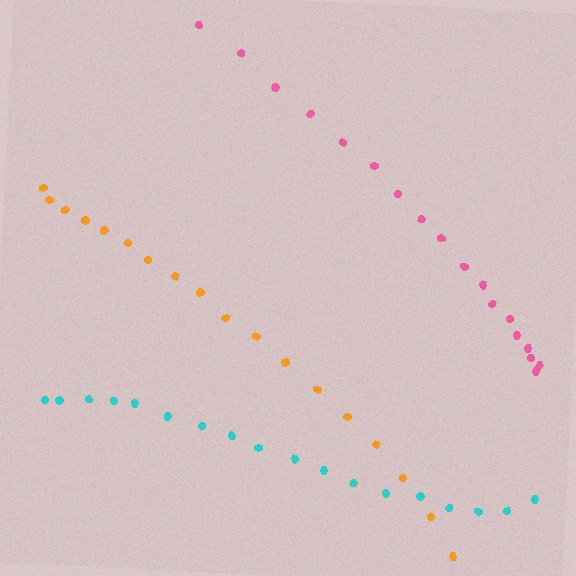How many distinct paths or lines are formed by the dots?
There are 3 distinct paths.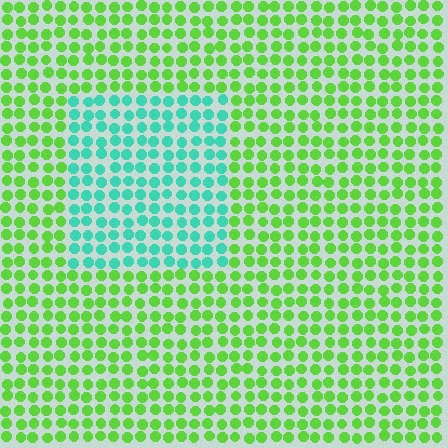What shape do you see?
I see a rectangle.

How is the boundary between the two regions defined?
The boundary is defined purely by a slight shift in hue (about 59 degrees). Spacing, size, and orientation are identical on both sides.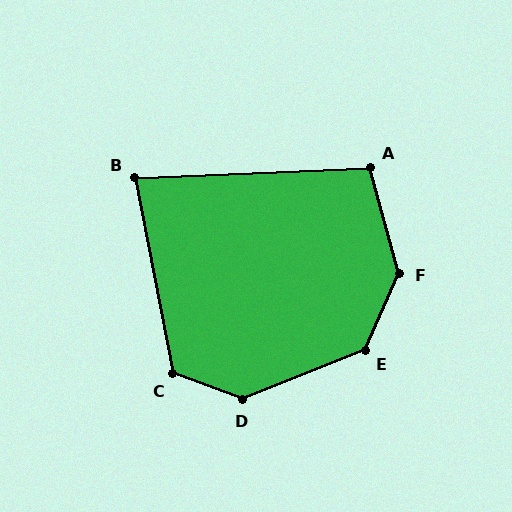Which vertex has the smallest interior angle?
B, at approximately 82 degrees.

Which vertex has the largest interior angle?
F, at approximately 141 degrees.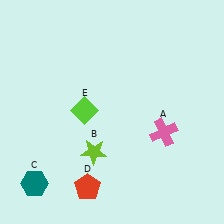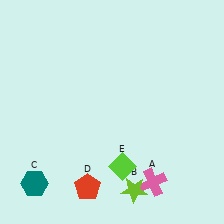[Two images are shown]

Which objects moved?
The objects that moved are: the pink cross (A), the lime star (B), the lime diamond (E).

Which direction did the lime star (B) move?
The lime star (B) moved right.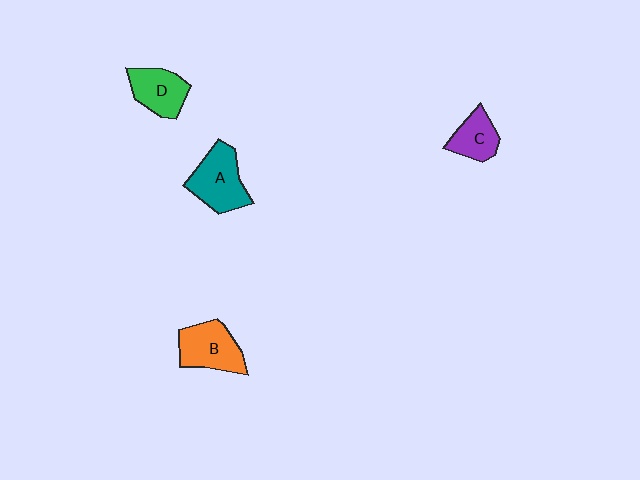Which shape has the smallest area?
Shape C (purple).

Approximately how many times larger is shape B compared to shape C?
Approximately 1.5 times.